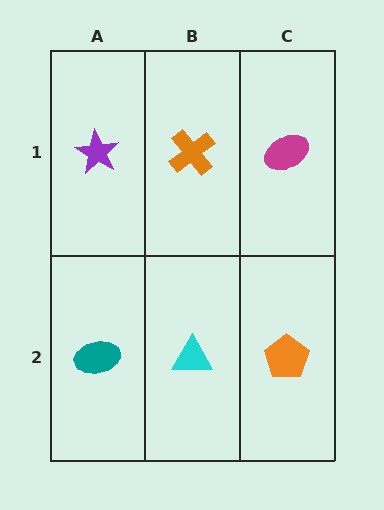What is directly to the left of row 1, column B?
A purple star.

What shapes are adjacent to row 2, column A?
A purple star (row 1, column A), a cyan triangle (row 2, column B).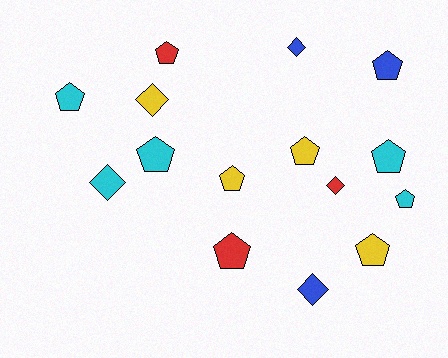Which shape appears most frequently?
Pentagon, with 10 objects.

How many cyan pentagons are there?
There are 4 cyan pentagons.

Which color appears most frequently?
Cyan, with 5 objects.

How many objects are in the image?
There are 15 objects.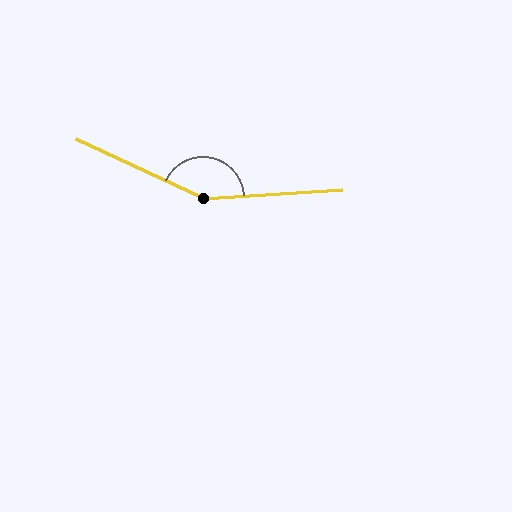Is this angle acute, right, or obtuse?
It is obtuse.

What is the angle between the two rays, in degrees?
Approximately 151 degrees.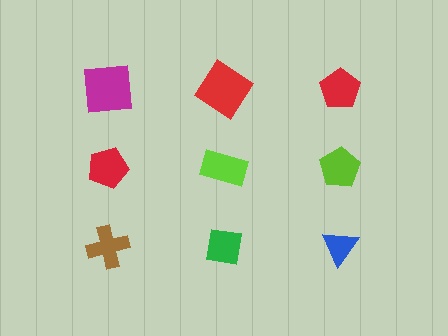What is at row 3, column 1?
A brown cross.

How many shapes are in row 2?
3 shapes.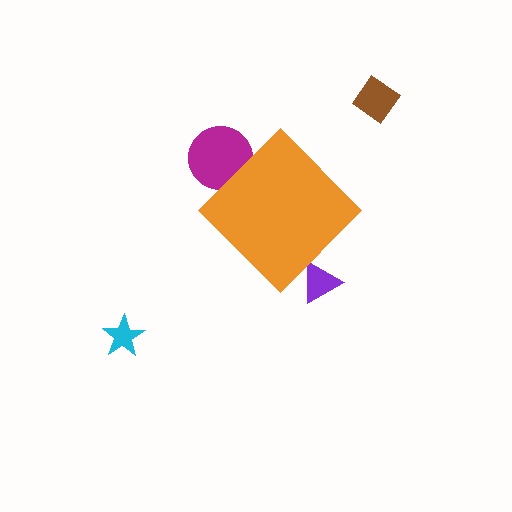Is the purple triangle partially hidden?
Yes, the purple triangle is partially hidden behind the orange diamond.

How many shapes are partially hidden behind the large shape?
2 shapes are partially hidden.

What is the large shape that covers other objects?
An orange diamond.